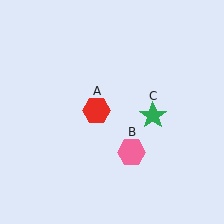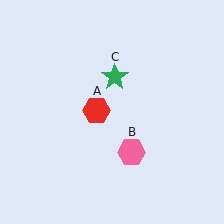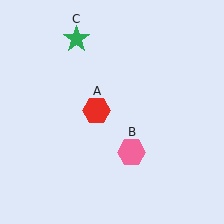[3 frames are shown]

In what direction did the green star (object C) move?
The green star (object C) moved up and to the left.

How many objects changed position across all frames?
1 object changed position: green star (object C).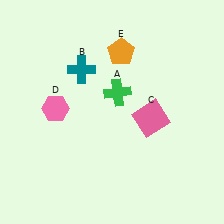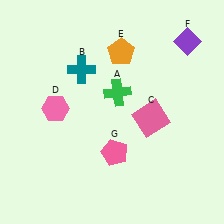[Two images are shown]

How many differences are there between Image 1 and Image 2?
There are 2 differences between the two images.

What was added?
A purple diamond (F), a pink pentagon (G) were added in Image 2.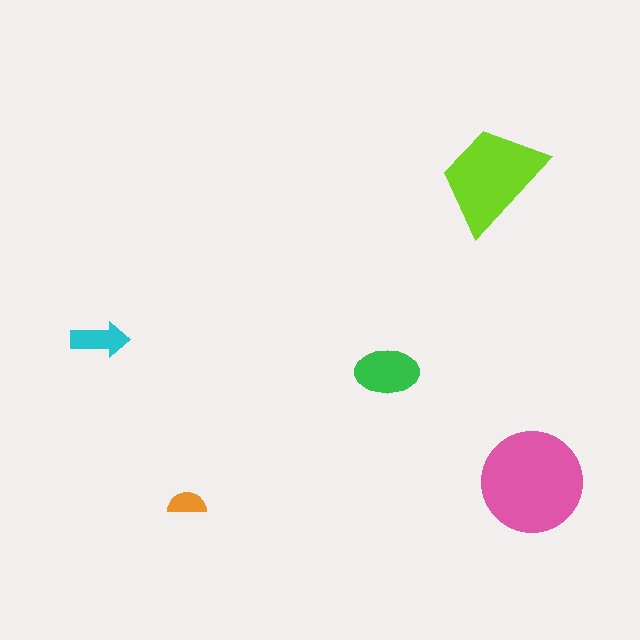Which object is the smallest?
The orange semicircle.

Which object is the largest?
The pink circle.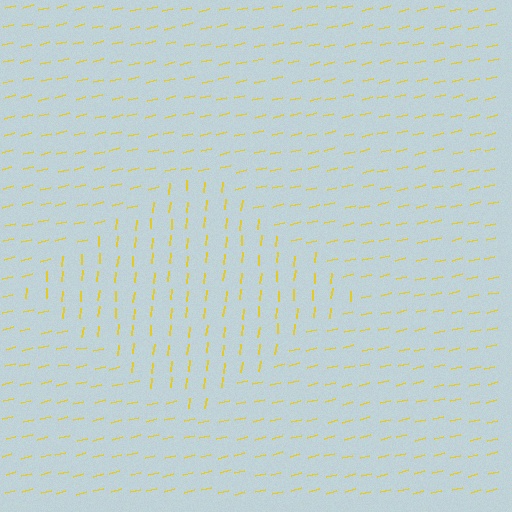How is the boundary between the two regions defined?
The boundary is defined purely by a change in line orientation (approximately 71 degrees difference). All lines are the same color and thickness.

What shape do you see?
I see a diamond.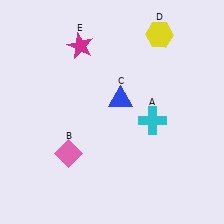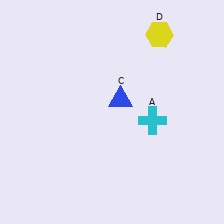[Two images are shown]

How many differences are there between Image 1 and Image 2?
There are 2 differences between the two images.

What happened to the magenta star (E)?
The magenta star (E) was removed in Image 2. It was in the top-left area of Image 1.